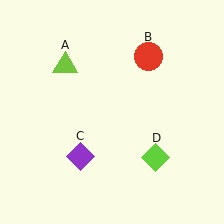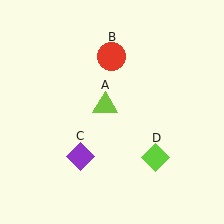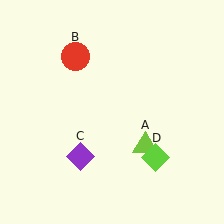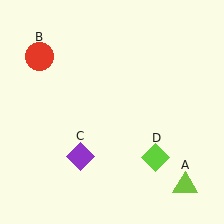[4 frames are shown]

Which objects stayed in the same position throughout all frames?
Purple diamond (object C) and lime diamond (object D) remained stationary.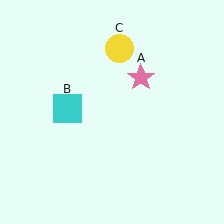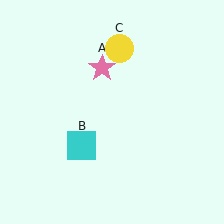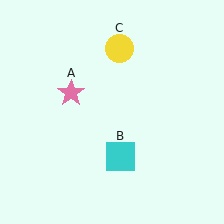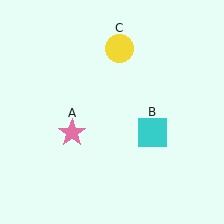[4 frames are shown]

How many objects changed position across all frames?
2 objects changed position: pink star (object A), cyan square (object B).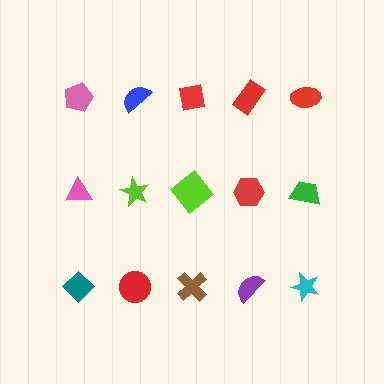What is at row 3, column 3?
A brown cross.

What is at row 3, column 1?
A teal diamond.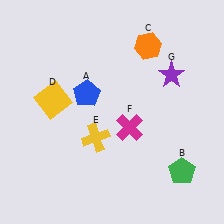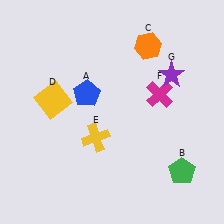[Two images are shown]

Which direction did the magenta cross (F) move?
The magenta cross (F) moved up.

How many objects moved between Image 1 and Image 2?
1 object moved between the two images.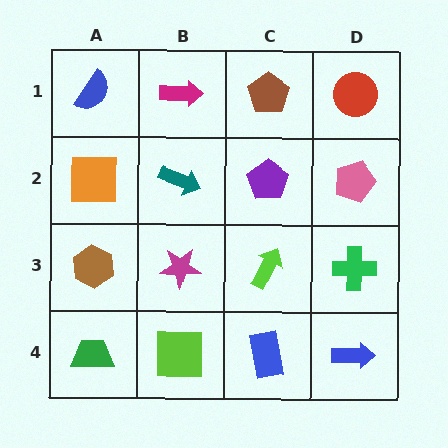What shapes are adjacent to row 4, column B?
A magenta star (row 3, column B), a green trapezoid (row 4, column A), a blue rectangle (row 4, column C).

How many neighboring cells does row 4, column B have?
3.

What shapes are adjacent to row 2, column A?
A blue semicircle (row 1, column A), a brown hexagon (row 3, column A), a teal arrow (row 2, column B).